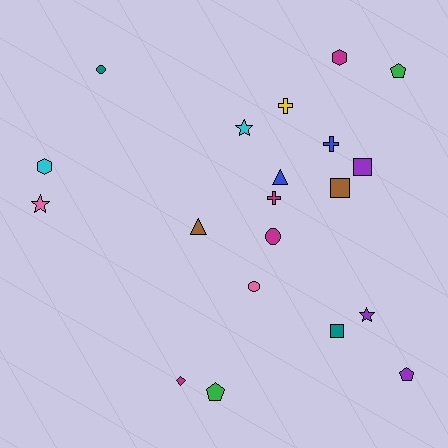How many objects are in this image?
There are 20 objects.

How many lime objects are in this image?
There are no lime objects.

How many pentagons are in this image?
There are 3 pentagons.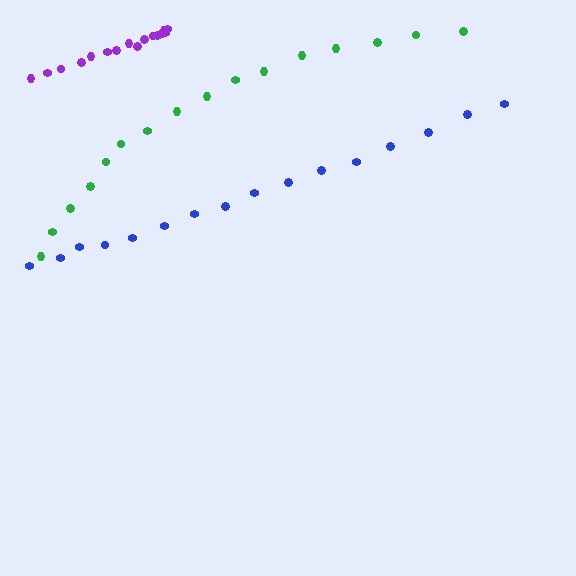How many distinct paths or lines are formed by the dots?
There are 3 distinct paths.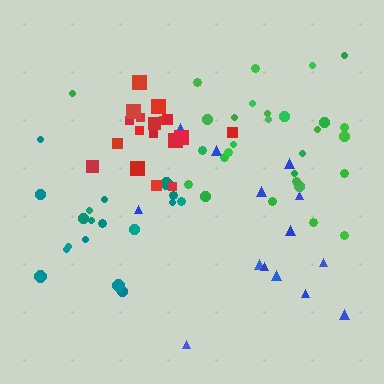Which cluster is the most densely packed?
Red.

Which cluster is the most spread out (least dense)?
Blue.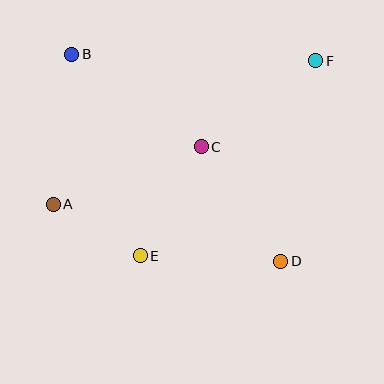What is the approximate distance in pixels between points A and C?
The distance between A and C is approximately 159 pixels.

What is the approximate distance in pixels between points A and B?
The distance between A and B is approximately 151 pixels.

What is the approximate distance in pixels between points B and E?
The distance between B and E is approximately 213 pixels.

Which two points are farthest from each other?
Points A and F are farthest from each other.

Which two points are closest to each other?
Points A and E are closest to each other.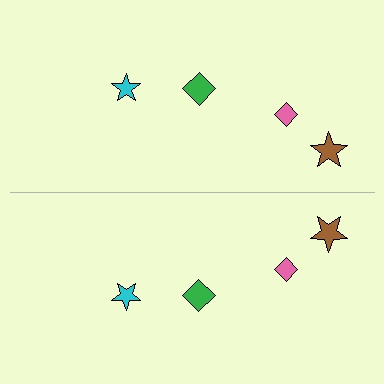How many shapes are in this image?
There are 8 shapes in this image.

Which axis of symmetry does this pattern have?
The pattern has a horizontal axis of symmetry running through the center of the image.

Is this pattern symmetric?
Yes, this pattern has bilateral (reflection) symmetry.